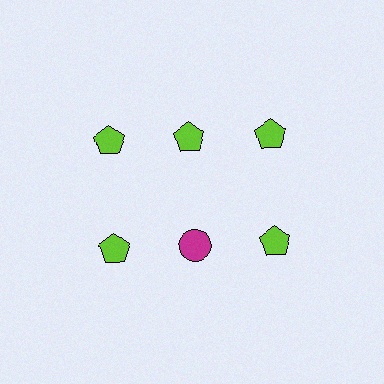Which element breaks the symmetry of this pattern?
The magenta circle in the second row, second from left column breaks the symmetry. All other shapes are lime pentagons.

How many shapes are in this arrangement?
There are 6 shapes arranged in a grid pattern.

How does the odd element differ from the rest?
It differs in both color (magenta instead of lime) and shape (circle instead of pentagon).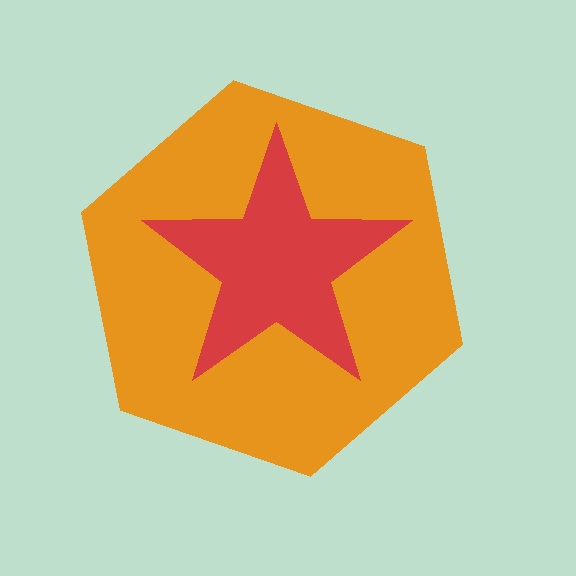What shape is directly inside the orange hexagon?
The red star.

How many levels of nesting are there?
2.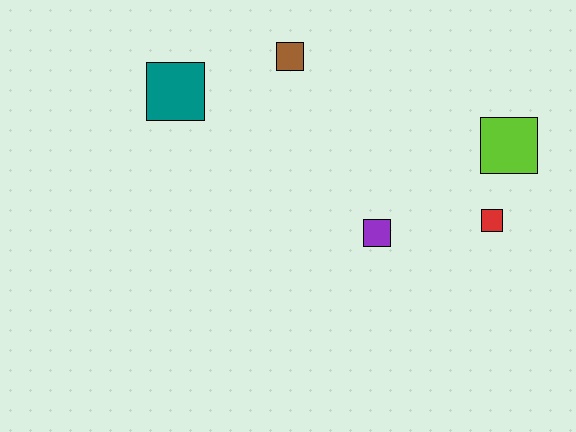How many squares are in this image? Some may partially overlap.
There are 5 squares.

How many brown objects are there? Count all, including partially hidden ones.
There is 1 brown object.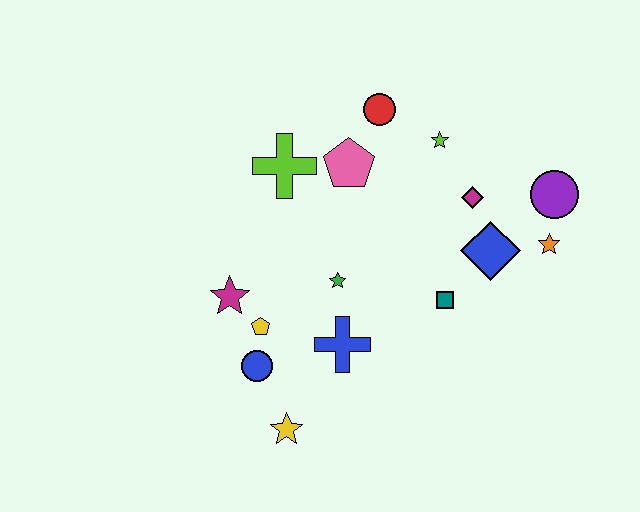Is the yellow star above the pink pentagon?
No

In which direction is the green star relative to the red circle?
The green star is below the red circle.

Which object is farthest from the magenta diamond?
The yellow star is farthest from the magenta diamond.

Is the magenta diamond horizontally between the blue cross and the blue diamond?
Yes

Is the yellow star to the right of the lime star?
No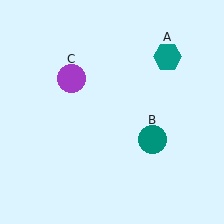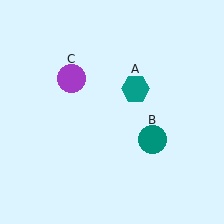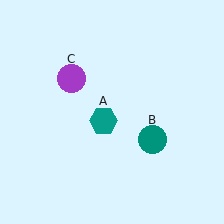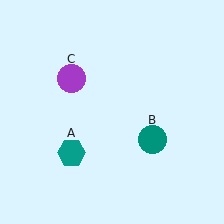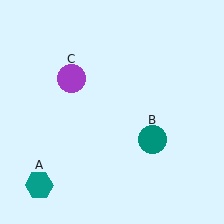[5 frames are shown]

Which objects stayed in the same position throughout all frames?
Teal circle (object B) and purple circle (object C) remained stationary.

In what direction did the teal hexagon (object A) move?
The teal hexagon (object A) moved down and to the left.